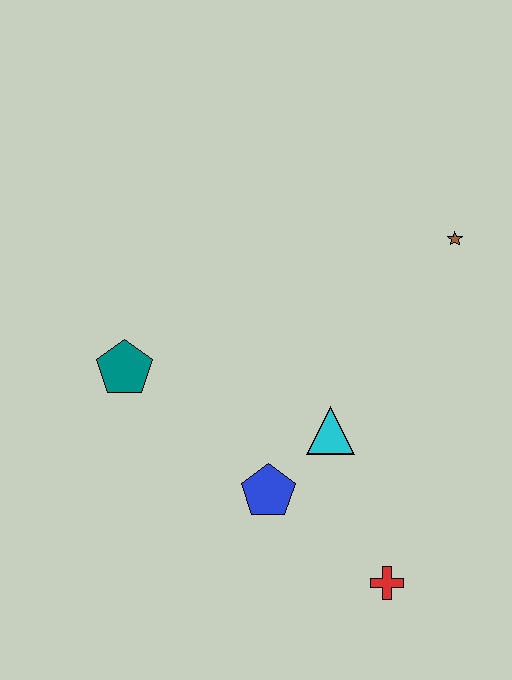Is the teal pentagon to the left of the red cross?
Yes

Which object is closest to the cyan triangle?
The blue pentagon is closest to the cyan triangle.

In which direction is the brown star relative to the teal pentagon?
The brown star is to the right of the teal pentagon.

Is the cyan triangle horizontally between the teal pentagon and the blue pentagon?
No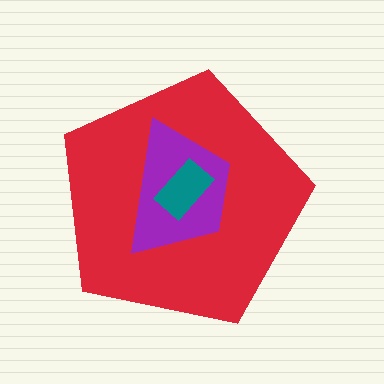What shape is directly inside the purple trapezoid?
The teal rectangle.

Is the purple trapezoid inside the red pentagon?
Yes.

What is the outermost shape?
The red pentagon.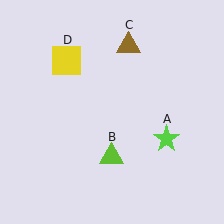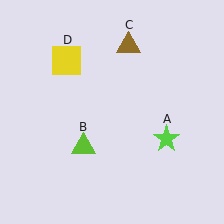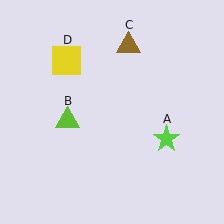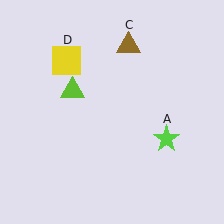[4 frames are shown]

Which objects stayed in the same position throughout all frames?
Lime star (object A) and brown triangle (object C) and yellow square (object D) remained stationary.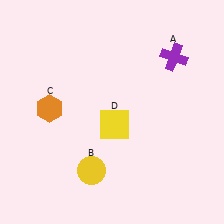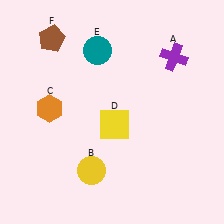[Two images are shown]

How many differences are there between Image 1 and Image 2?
There are 2 differences between the two images.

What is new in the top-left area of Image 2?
A brown pentagon (F) was added in the top-left area of Image 2.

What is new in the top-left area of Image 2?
A teal circle (E) was added in the top-left area of Image 2.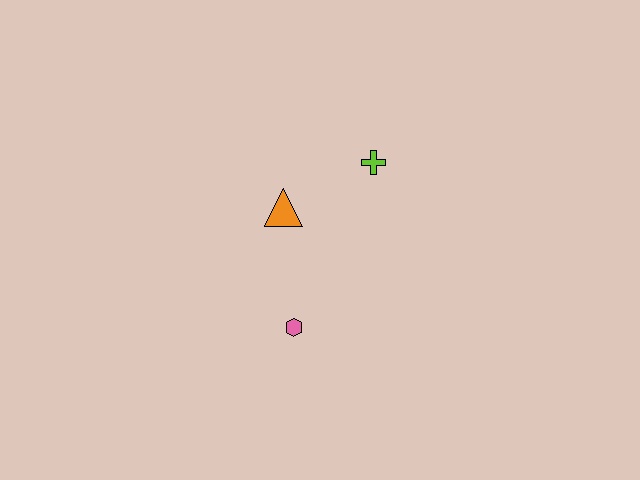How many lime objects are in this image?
There is 1 lime object.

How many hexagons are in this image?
There is 1 hexagon.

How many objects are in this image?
There are 3 objects.